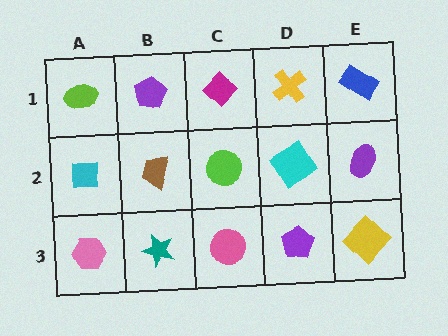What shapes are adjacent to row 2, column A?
A lime ellipse (row 1, column A), a pink hexagon (row 3, column A), a brown trapezoid (row 2, column B).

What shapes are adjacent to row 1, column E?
A purple ellipse (row 2, column E), a yellow cross (row 1, column D).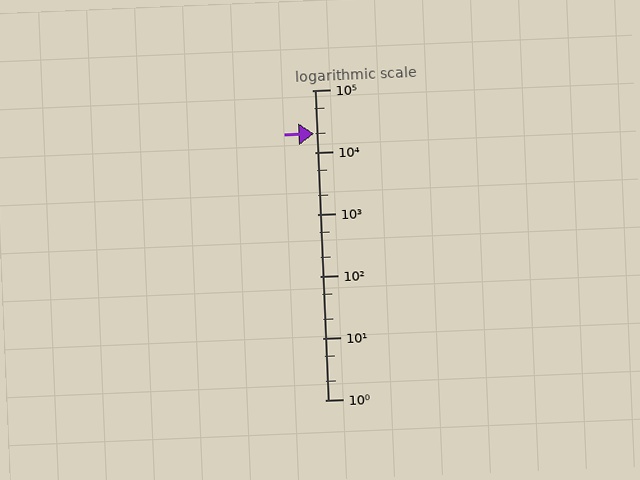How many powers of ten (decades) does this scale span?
The scale spans 5 decades, from 1 to 100000.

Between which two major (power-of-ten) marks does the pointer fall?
The pointer is between 10000 and 100000.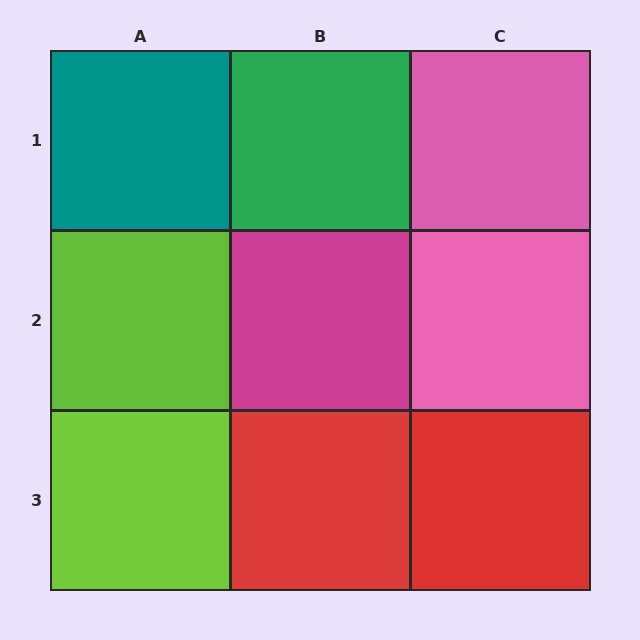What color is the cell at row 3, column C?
Red.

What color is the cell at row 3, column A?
Lime.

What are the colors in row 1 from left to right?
Teal, green, pink.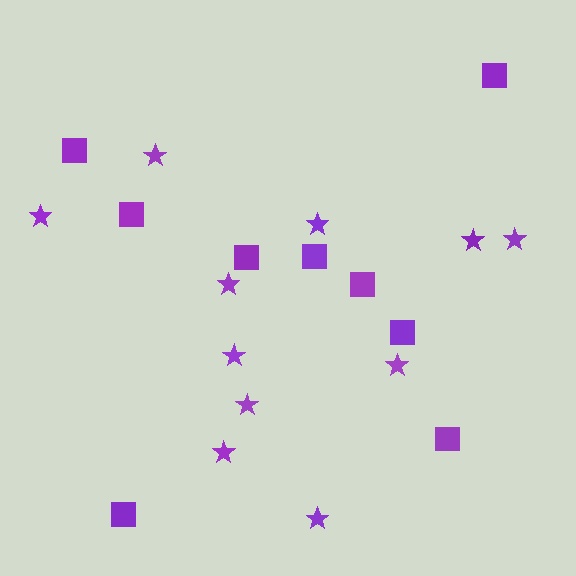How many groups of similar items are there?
There are 2 groups: one group of stars (11) and one group of squares (9).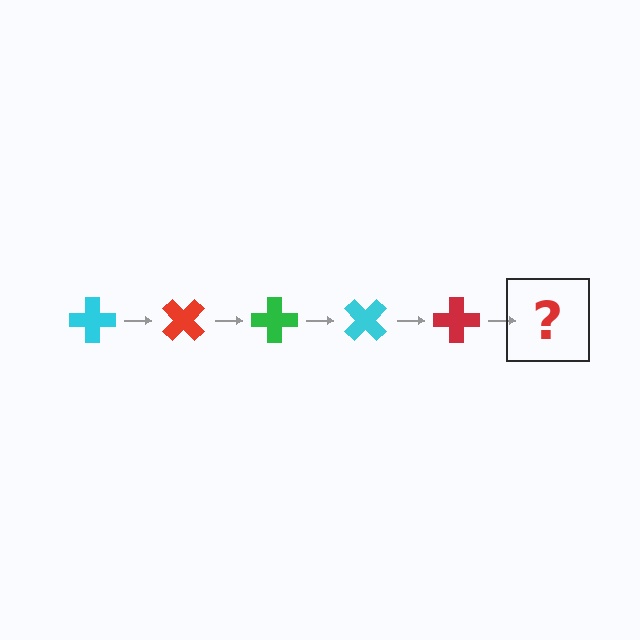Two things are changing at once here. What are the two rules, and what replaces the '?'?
The two rules are that it rotates 45 degrees each step and the color cycles through cyan, red, and green. The '?' should be a green cross, rotated 225 degrees from the start.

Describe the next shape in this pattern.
It should be a green cross, rotated 225 degrees from the start.